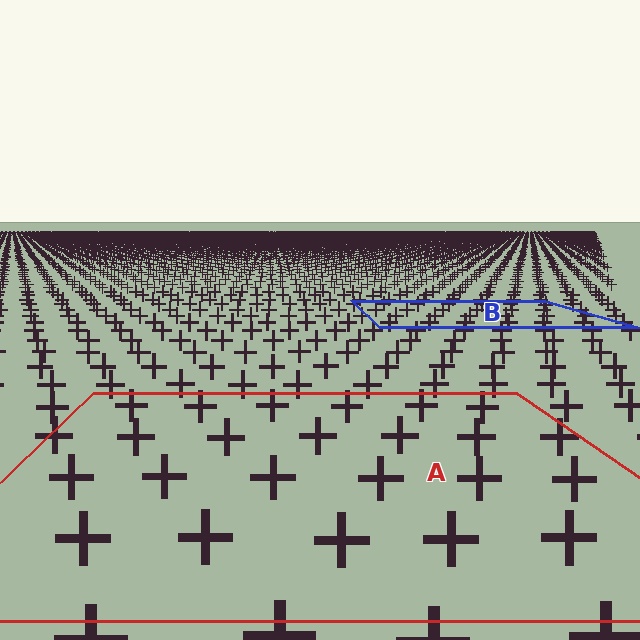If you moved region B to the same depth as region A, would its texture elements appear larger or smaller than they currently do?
They would appear larger. At a closer depth, the same texture elements are projected at a bigger on-screen size.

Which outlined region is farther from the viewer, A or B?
Region B is farther from the viewer — the texture elements inside it appear smaller and more densely packed.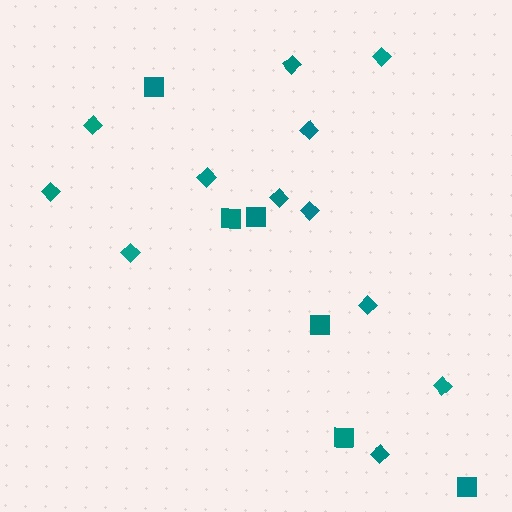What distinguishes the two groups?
There are 2 groups: one group of squares (6) and one group of diamonds (12).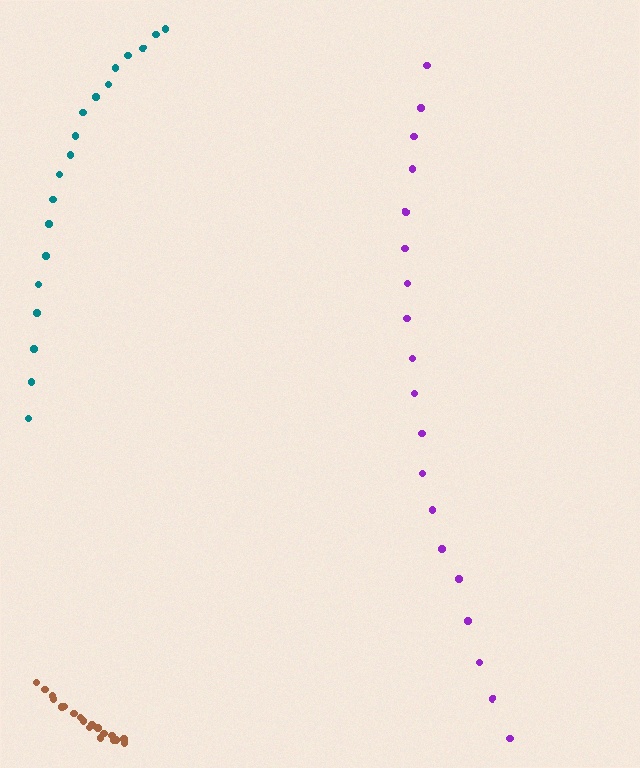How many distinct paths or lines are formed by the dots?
There are 3 distinct paths.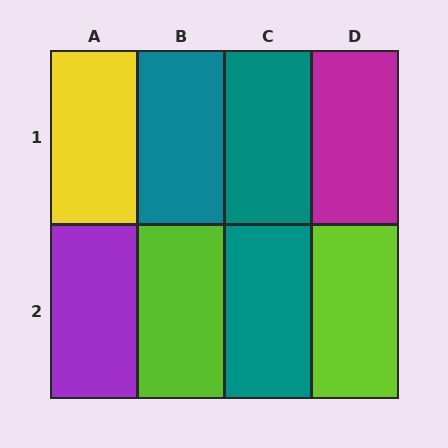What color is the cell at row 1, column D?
Magenta.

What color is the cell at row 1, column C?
Teal.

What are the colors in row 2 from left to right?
Purple, lime, teal, lime.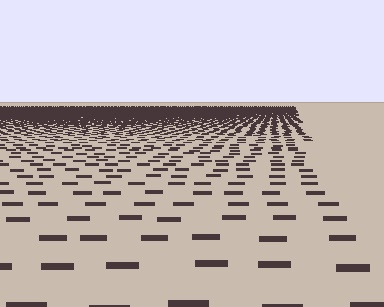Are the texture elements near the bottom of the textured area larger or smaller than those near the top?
Larger. Near the bottom, elements are closer to the viewer and appear at a bigger on-screen size.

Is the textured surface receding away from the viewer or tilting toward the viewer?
The surface is receding away from the viewer. Texture elements get smaller and denser toward the top.